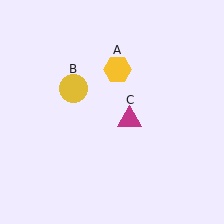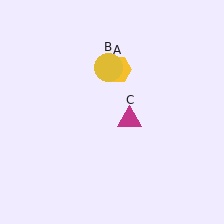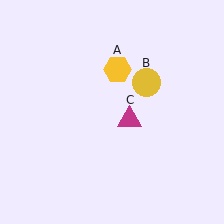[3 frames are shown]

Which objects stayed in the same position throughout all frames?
Yellow hexagon (object A) and magenta triangle (object C) remained stationary.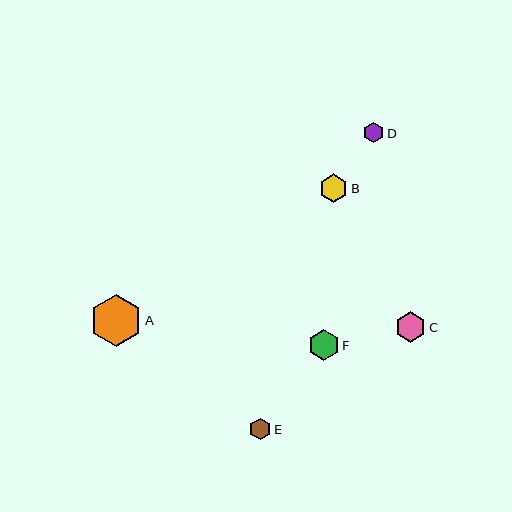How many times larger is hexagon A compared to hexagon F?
Hexagon A is approximately 1.7 times the size of hexagon F.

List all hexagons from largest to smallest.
From largest to smallest: A, C, F, B, E, D.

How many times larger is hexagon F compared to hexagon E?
Hexagon F is approximately 1.4 times the size of hexagon E.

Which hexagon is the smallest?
Hexagon D is the smallest with a size of approximately 20 pixels.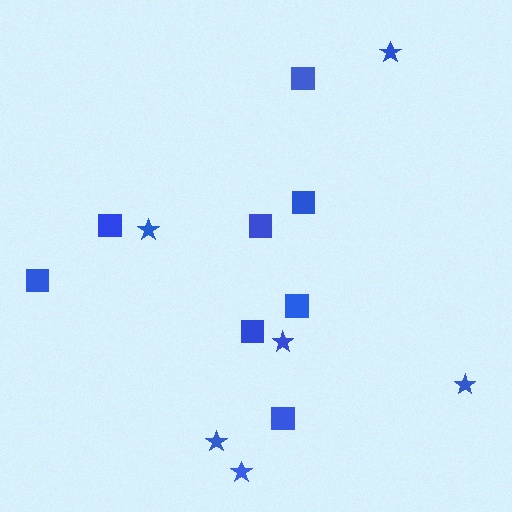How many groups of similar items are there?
There are 2 groups: one group of squares (8) and one group of stars (6).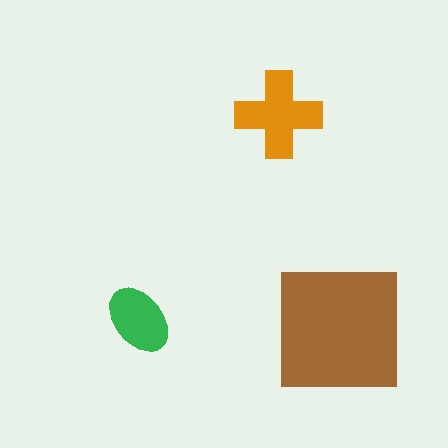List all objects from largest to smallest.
The brown square, the orange cross, the green ellipse.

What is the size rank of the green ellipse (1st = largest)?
3rd.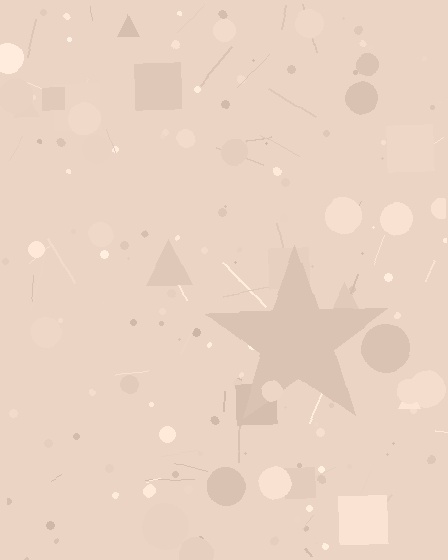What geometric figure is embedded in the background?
A star is embedded in the background.